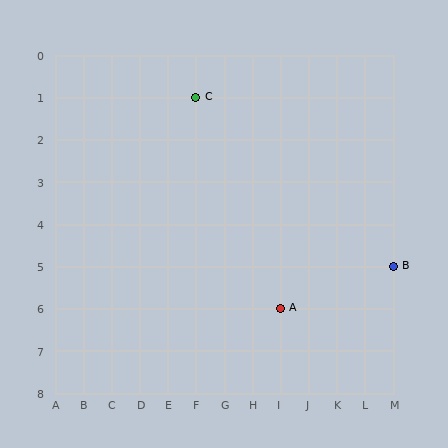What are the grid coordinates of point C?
Point C is at grid coordinates (F, 1).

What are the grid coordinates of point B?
Point B is at grid coordinates (M, 5).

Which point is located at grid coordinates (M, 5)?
Point B is at (M, 5).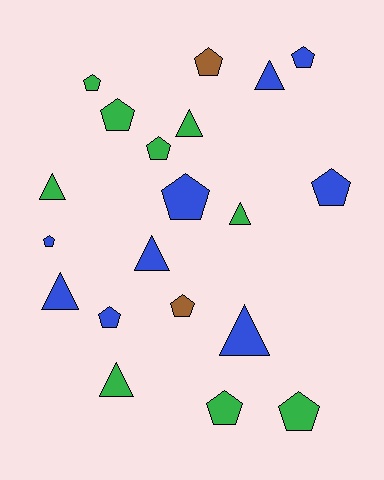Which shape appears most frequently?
Pentagon, with 12 objects.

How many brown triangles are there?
There are no brown triangles.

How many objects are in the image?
There are 20 objects.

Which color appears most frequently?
Blue, with 9 objects.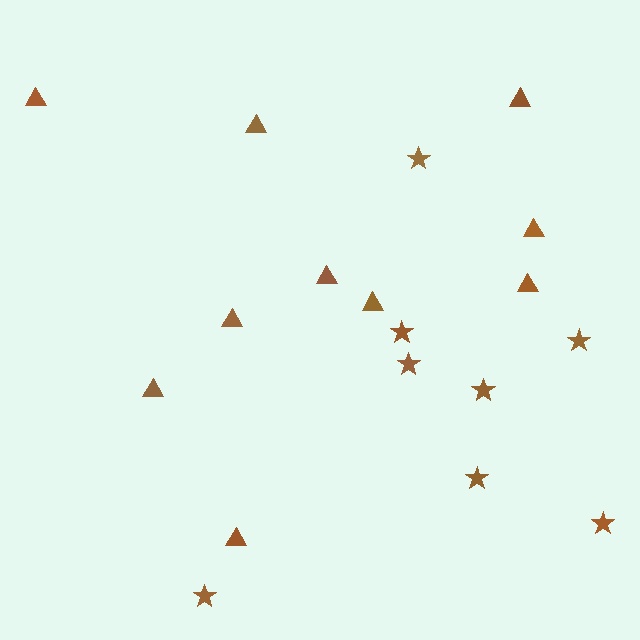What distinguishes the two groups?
There are 2 groups: one group of stars (8) and one group of triangles (10).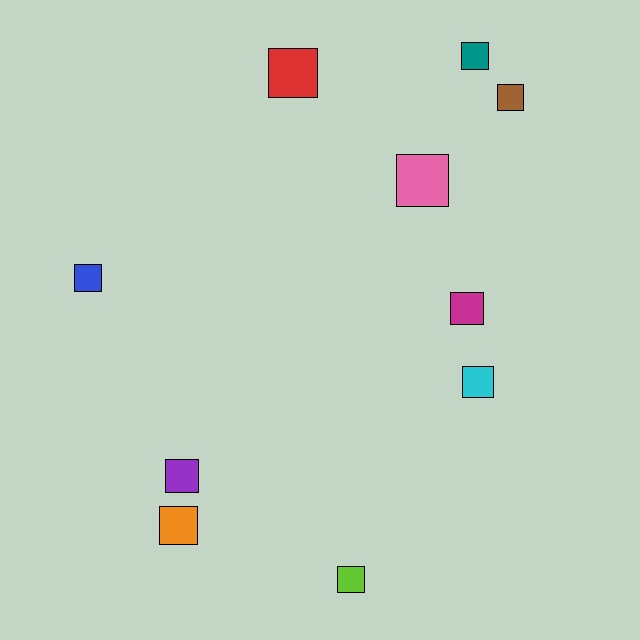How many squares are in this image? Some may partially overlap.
There are 10 squares.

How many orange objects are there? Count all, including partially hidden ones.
There is 1 orange object.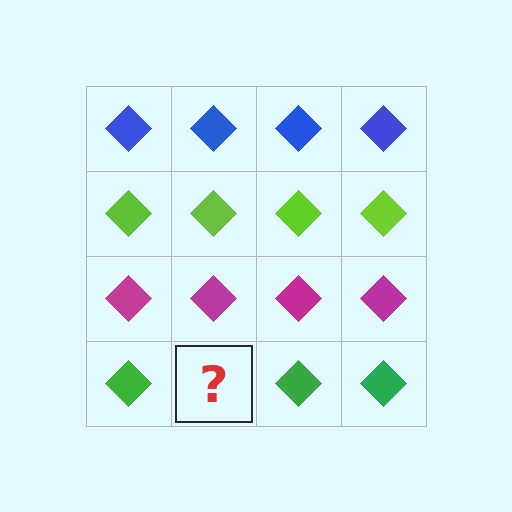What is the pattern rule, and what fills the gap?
The rule is that each row has a consistent color. The gap should be filled with a green diamond.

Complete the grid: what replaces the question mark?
The question mark should be replaced with a green diamond.